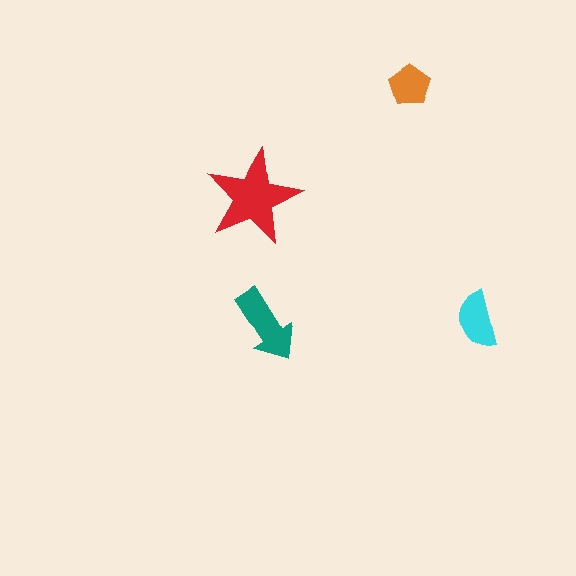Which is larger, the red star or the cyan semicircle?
The red star.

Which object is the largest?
The red star.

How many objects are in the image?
There are 4 objects in the image.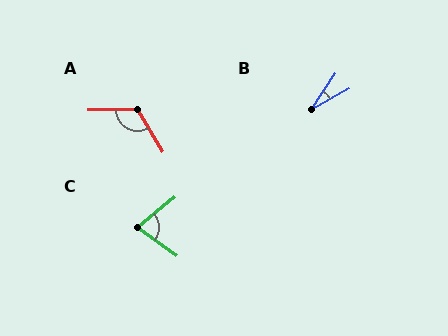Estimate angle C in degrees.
Approximately 76 degrees.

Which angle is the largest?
A, at approximately 119 degrees.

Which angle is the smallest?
B, at approximately 27 degrees.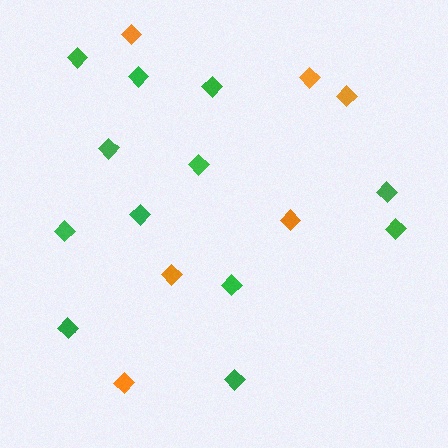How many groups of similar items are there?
There are 2 groups: one group of orange diamonds (6) and one group of green diamonds (12).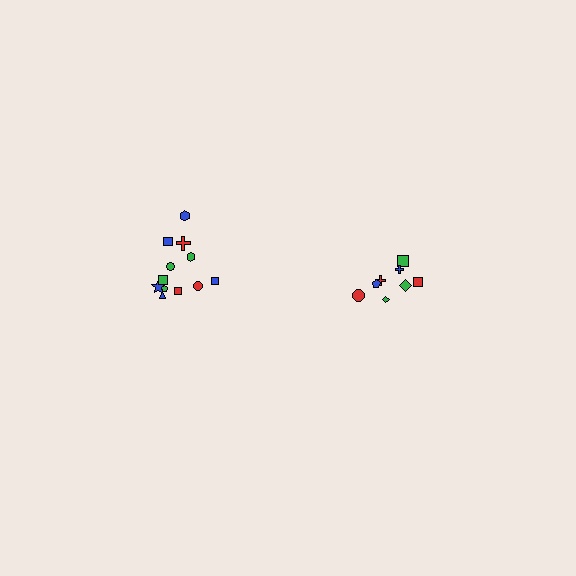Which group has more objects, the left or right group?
The left group.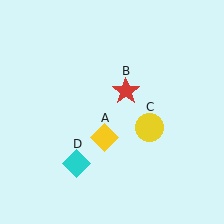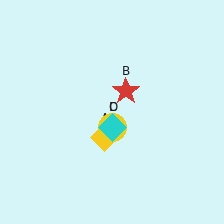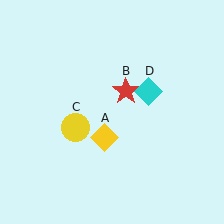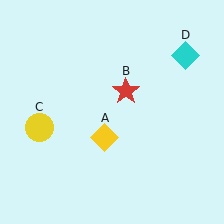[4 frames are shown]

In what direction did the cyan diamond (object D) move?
The cyan diamond (object D) moved up and to the right.